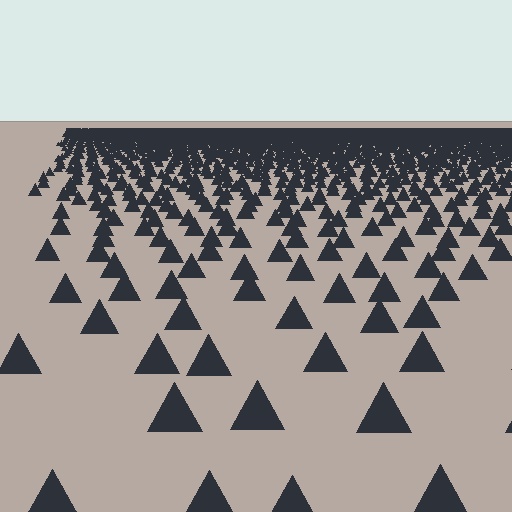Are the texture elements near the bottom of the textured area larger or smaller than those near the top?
Larger. Near the bottom, elements are closer to the viewer and appear at a bigger on-screen size.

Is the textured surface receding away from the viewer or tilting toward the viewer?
The surface is receding away from the viewer. Texture elements get smaller and denser toward the top.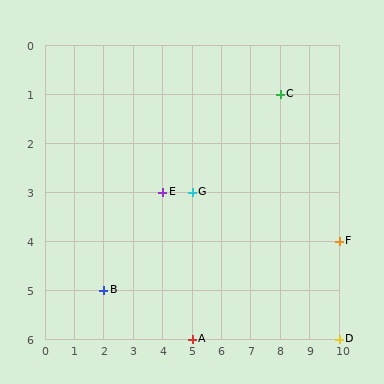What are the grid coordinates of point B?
Point B is at grid coordinates (2, 5).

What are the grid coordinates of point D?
Point D is at grid coordinates (10, 6).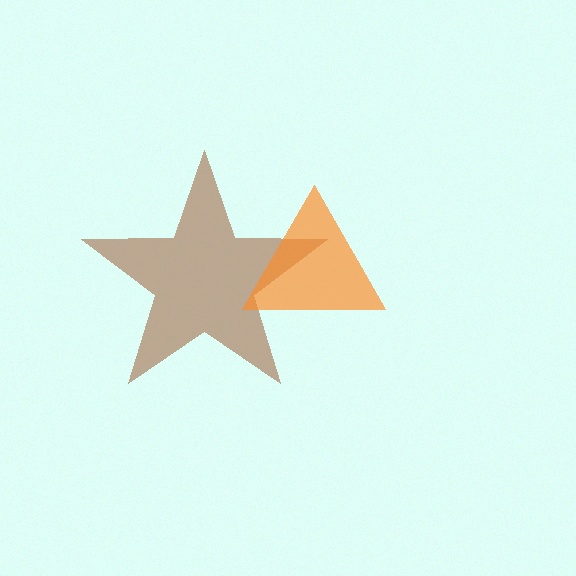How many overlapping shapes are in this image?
There are 2 overlapping shapes in the image.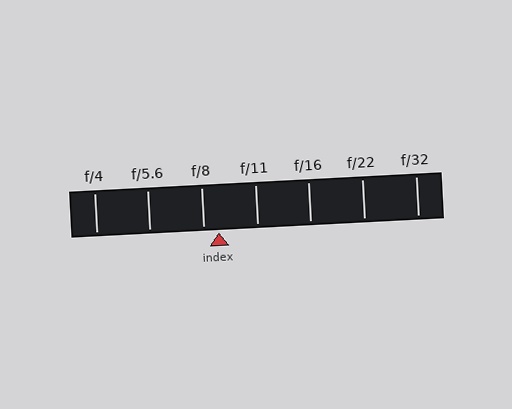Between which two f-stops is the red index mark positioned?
The index mark is between f/8 and f/11.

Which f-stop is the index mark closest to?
The index mark is closest to f/8.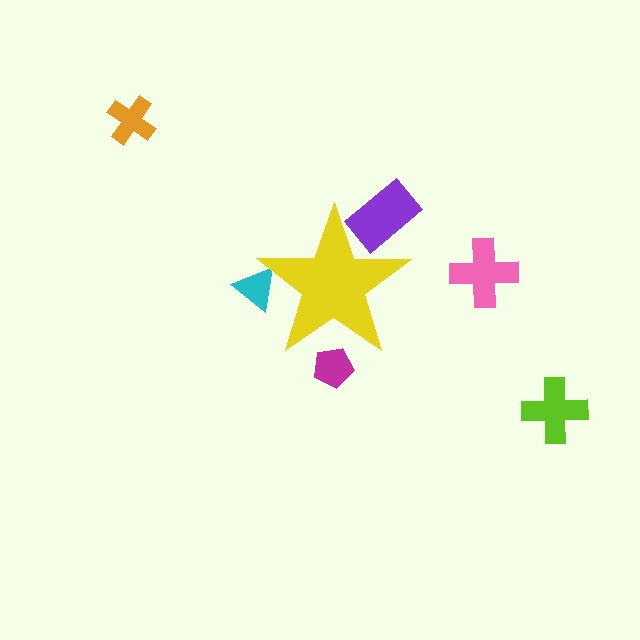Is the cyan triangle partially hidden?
Yes, the cyan triangle is partially hidden behind the yellow star.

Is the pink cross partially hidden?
No, the pink cross is fully visible.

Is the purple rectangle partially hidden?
Yes, the purple rectangle is partially hidden behind the yellow star.